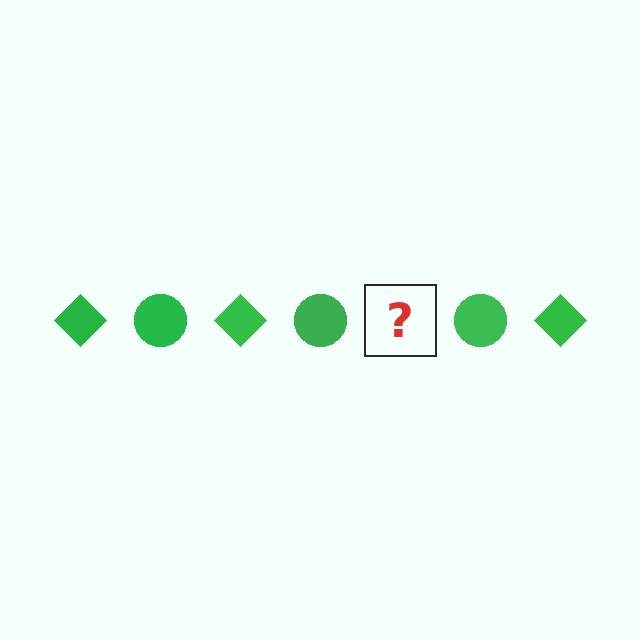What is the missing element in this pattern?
The missing element is a green diamond.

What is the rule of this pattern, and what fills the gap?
The rule is that the pattern cycles through diamond, circle shapes in green. The gap should be filled with a green diamond.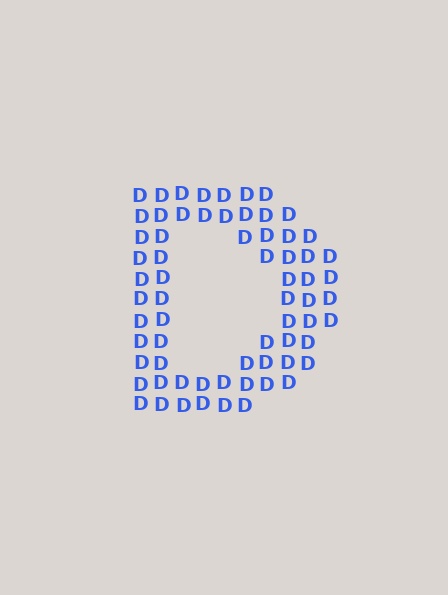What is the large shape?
The large shape is the letter D.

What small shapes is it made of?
It is made of small letter D's.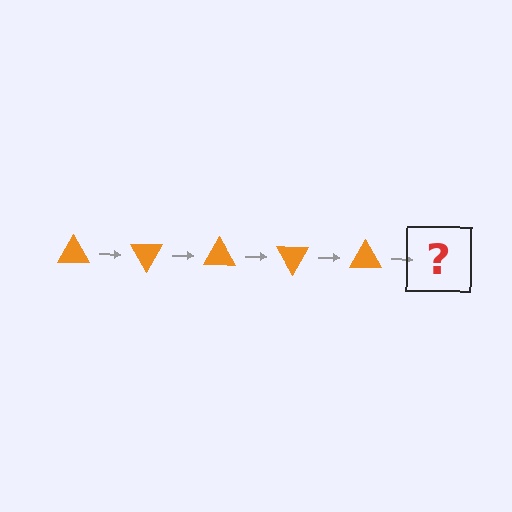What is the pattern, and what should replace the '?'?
The pattern is that the triangle rotates 60 degrees each step. The '?' should be an orange triangle rotated 300 degrees.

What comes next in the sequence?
The next element should be an orange triangle rotated 300 degrees.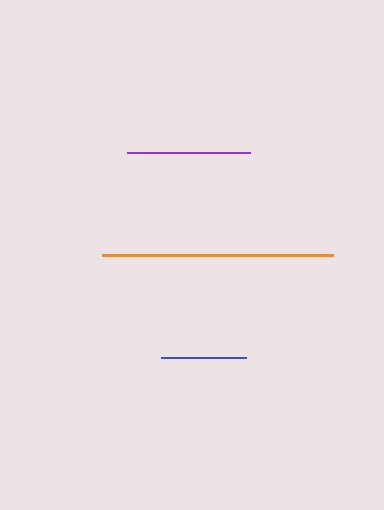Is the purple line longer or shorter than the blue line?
The purple line is longer than the blue line.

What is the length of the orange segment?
The orange segment is approximately 231 pixels long.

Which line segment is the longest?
The orange line is the longest at approximately 231 pixels.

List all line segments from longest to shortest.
From longest to shortest: orange, purple, blue.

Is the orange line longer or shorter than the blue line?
The orange line is longer than the blue line.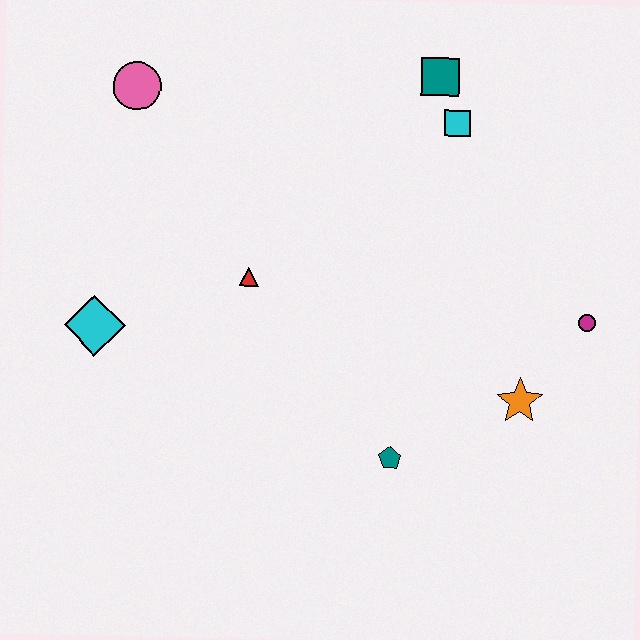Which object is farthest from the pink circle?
The magenta circle is farthest from the pink circle.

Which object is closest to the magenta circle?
The orange star is closest to the magenta circle.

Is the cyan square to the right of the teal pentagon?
Yes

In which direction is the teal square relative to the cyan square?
The teal square is above the cyan square.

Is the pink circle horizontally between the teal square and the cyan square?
No